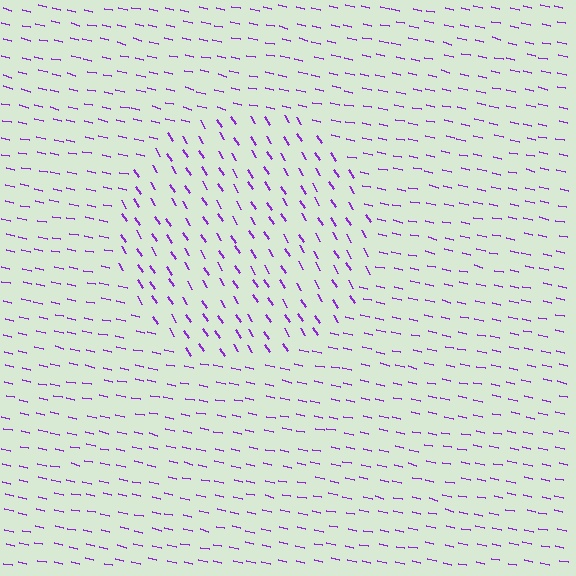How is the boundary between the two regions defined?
The boundary is defined purely by a change in line orientation (approximately 45 degrees difference). All lines are the same color and thickness.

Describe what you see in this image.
The image is filled with small purple line segments. A circle region in the image has lines oriented differently from the surrounding lines, creating a visible texture boundary.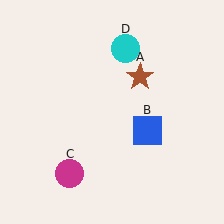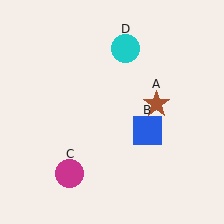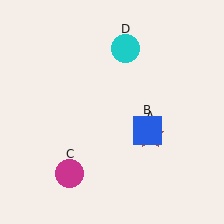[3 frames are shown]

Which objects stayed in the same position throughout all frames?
Blue square (object B) and magenta circle (object C) and cyan circle (object D) remained stationary.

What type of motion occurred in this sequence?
The brown star (object A) rotated clockwise around the center of the scene.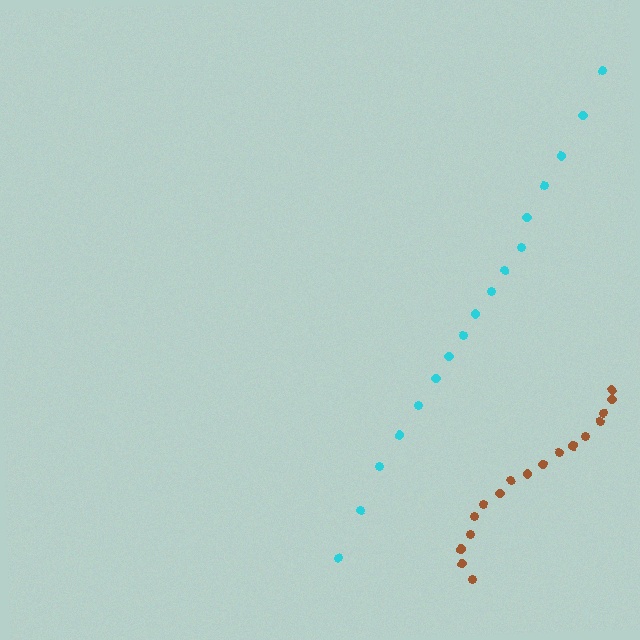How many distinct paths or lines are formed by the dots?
There are 2 distinct paths.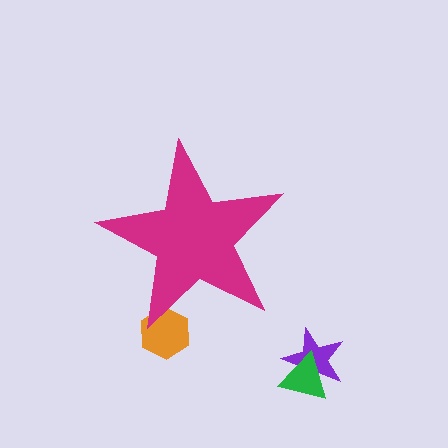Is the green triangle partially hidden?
No, the green triangle is fully visible.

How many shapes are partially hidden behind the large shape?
1 shape is partially hidden.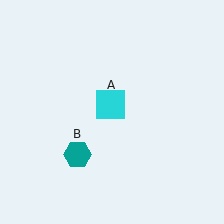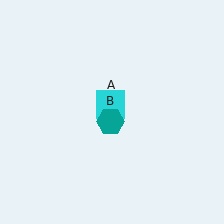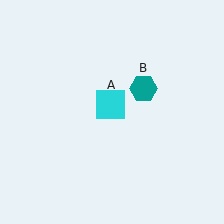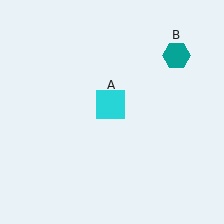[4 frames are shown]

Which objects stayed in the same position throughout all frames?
Cyan square (object A) remained stationary.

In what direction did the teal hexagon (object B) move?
The teal hexagon (object B) moved up and to the right.